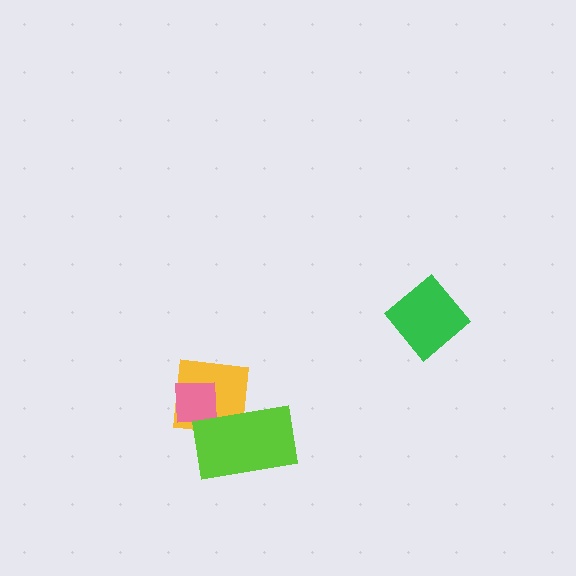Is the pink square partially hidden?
Yes, it is partially covered by another shape.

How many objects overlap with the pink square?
2 objects overlap with the pink square.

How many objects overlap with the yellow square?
2 objects overlap with the yellow square.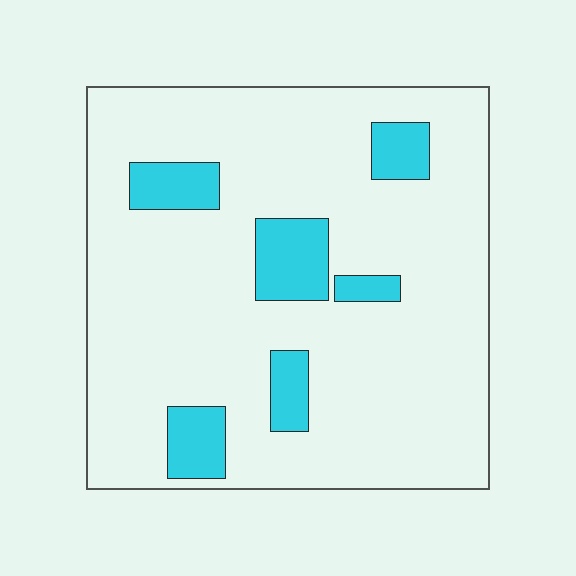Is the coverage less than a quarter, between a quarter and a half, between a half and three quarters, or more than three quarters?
Less than a quarter.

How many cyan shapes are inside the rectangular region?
6.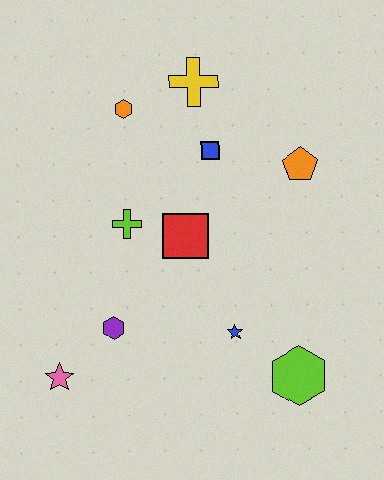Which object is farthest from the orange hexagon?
The lime hexagon is farthest from the orange hexagon.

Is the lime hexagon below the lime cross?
Yes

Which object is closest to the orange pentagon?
The blue square is closest to the orange pentagon.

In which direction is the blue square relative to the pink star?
The blue square is above the pink star.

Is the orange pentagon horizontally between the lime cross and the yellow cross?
No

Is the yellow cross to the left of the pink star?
No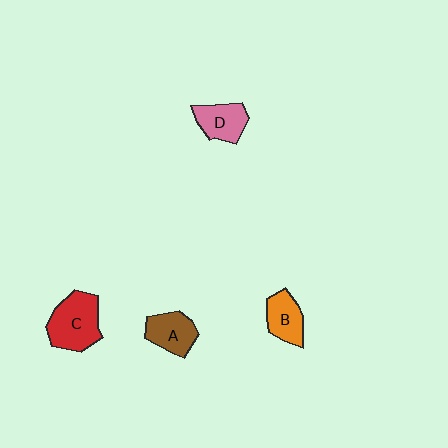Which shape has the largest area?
Shape C (red).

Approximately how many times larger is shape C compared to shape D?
Approximately 1.5 times.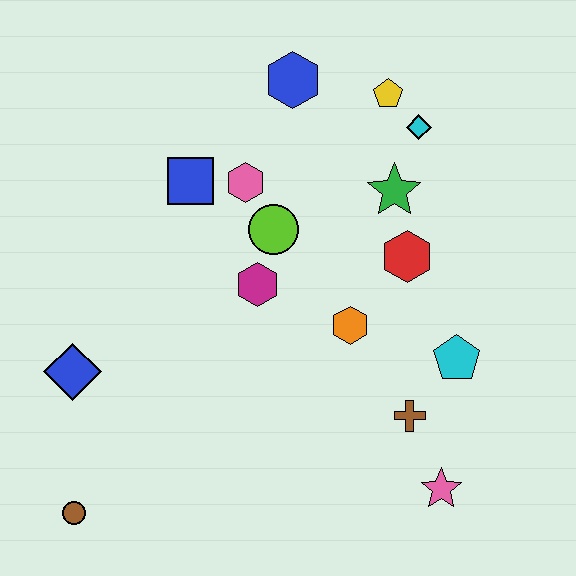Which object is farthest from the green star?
The brown circle is farthest from the green star.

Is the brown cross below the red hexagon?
Yes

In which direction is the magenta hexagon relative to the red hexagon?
The magenta hexagon is to the left of the red hexagon.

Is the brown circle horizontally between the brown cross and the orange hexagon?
No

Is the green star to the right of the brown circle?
Yes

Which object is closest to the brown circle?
The blue diamond is closest to the brown circle.